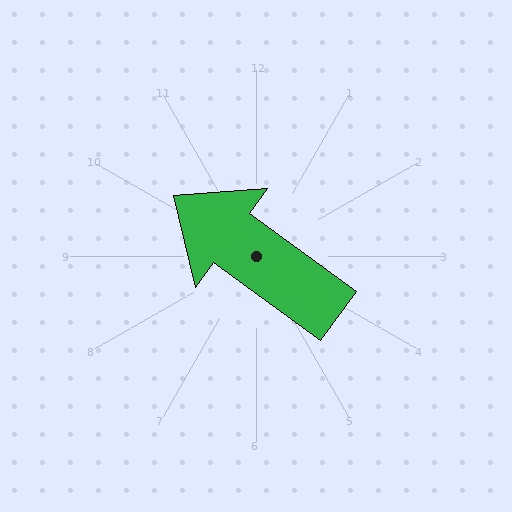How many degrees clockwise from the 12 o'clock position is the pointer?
Approximately 306 degrees.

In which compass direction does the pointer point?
Northwest.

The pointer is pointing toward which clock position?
Roughly 10 o'clock.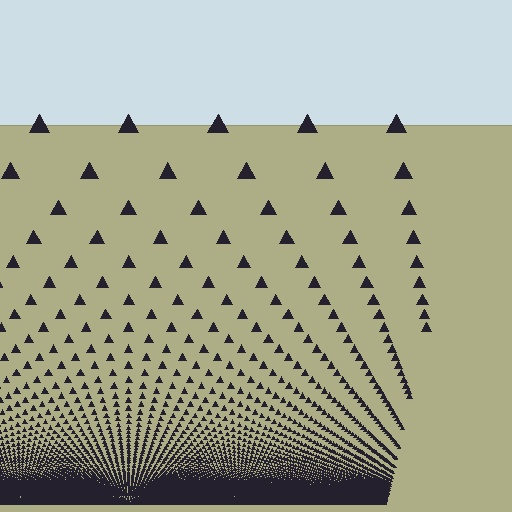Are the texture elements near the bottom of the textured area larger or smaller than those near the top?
Smaller. The gradient is inverted — elements near the bottom are smaller and denser.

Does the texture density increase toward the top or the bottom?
Density increases toward the bottom.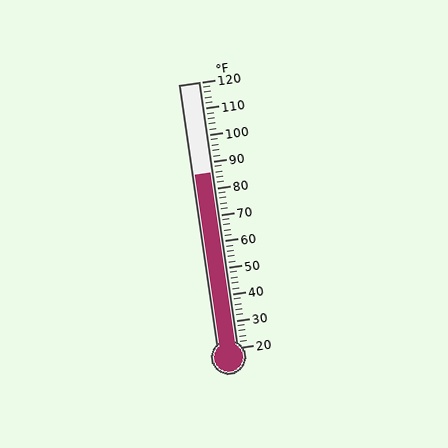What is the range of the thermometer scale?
The thermometer scale ranges from 20°F to 120°F.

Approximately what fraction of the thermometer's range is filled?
The thermometer is filled to approximately 65% of its range.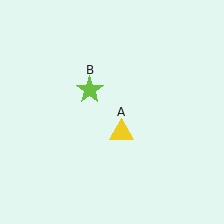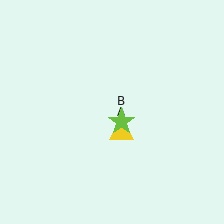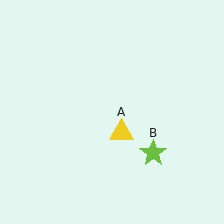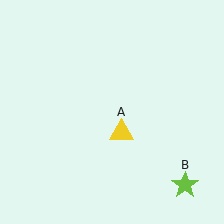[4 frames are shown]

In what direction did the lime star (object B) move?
The lime star (object B) moved down and to the right.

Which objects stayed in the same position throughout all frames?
Yellow triangle (object A) remained stationary.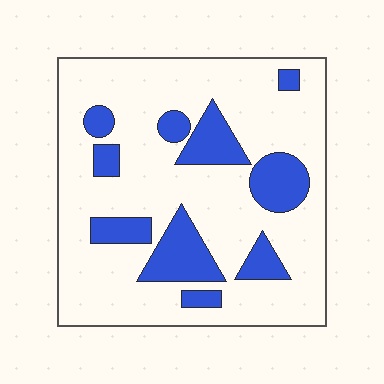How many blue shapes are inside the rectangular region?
10.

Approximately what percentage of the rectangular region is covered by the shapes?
Approximately 20%.